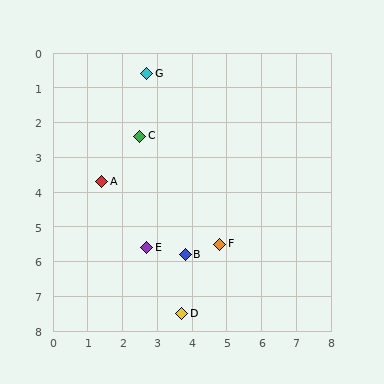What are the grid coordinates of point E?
Point E is at approximately (2.7, 5.6).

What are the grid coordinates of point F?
Point F is at approximately (4.8, 5.5).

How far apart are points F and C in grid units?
Points F and C are about 3.9 grid units apart.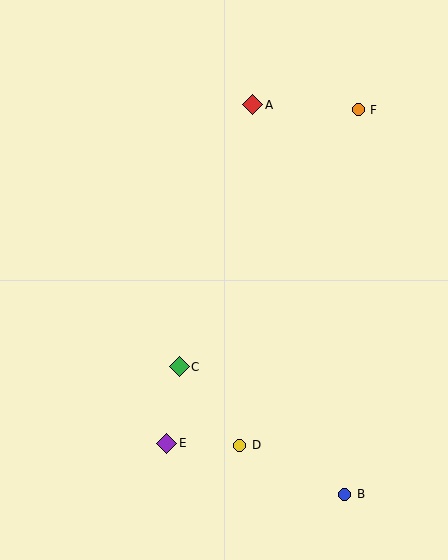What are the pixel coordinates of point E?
Point E is at (167, 443).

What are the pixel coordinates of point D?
Point D is at (240, 445).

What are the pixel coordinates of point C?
Point C is at (179, 367).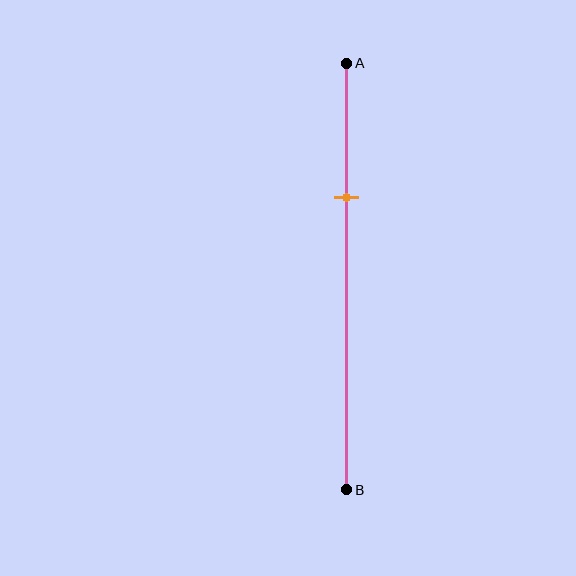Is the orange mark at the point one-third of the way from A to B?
Yes, the mark is approximately at the one-third point.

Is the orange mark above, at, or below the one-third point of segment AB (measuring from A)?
The orange mark is approximately at the one-third point of segment AB.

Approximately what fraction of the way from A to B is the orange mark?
The orange mark is approximately 30% of the way from A to B.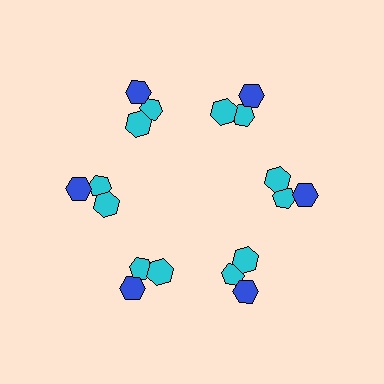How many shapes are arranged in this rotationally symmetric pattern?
There are 18 shapes, arranged in 6 groups of 3.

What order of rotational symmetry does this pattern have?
This pattern has 6-fold rotational symmetry.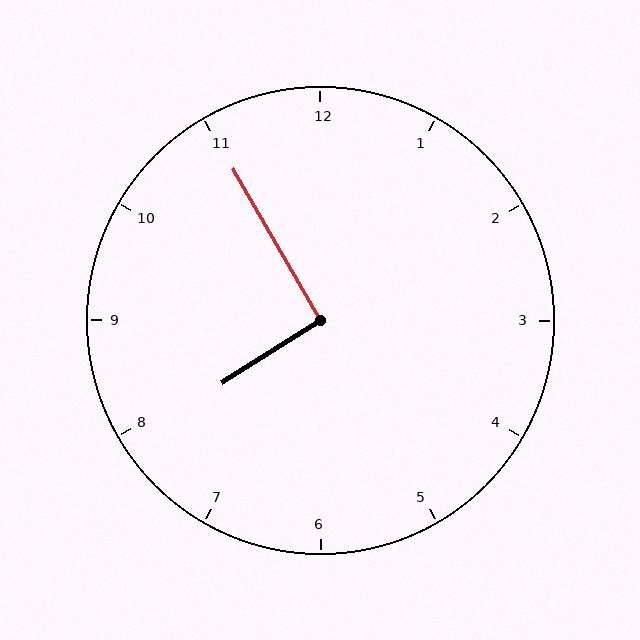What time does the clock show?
7:55.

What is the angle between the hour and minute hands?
Approximately 92 degrees.